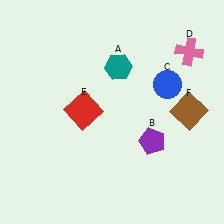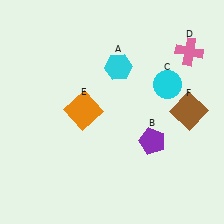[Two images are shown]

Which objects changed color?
A changed from teal to cyan. C changed from blue to cyan. E changed from red to orange.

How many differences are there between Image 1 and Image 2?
There are 3 differences between the two images.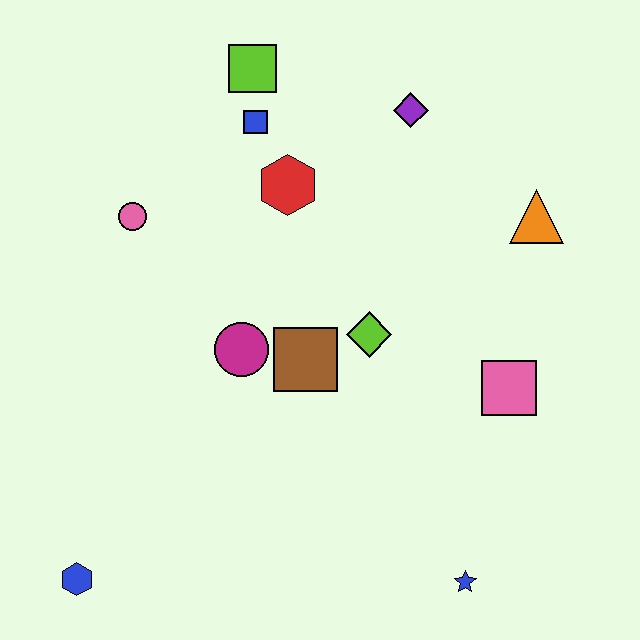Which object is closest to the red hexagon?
The blue square is closest to the red hexagon.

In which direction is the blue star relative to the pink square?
The blue star is below the pink square.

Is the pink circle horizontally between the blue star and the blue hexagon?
Yes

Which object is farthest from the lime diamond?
The blue hexagon is farthest from the lime diamond.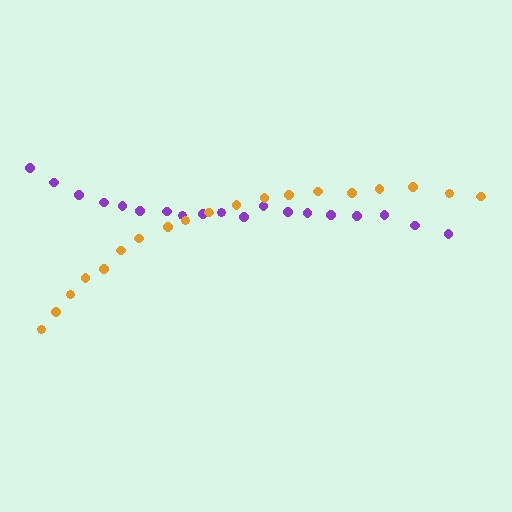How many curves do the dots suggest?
There are 2 distinct paths.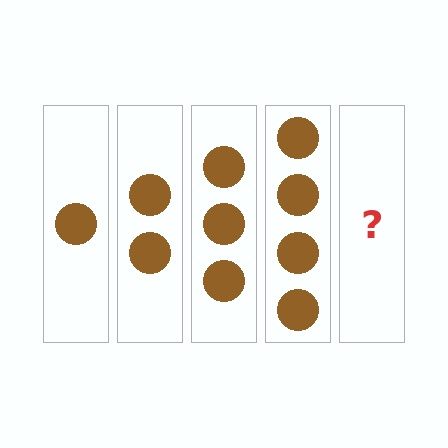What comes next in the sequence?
The next element should be 5 circles.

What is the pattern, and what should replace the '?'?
The pattern is that each step adds one more circle. The '?' should be 5 circles.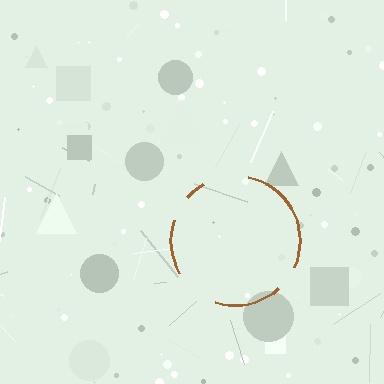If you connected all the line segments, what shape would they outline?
They would outline a circle.